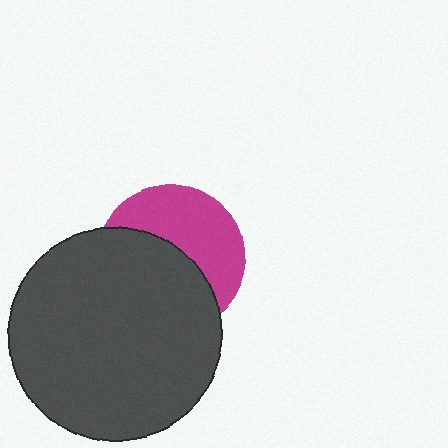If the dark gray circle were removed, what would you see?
You would see the complete magenta circle.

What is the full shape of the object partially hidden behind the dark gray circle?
The partially hidden object is a magenta circle.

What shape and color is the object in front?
The object in front is a dark gray circle.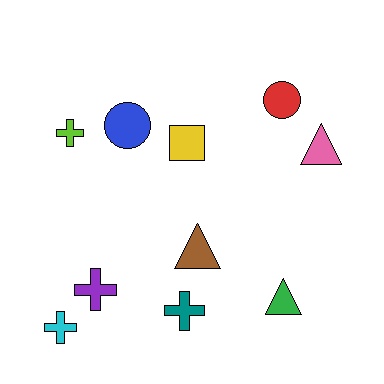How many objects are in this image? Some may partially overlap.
There are 10 objects.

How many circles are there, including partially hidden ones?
There are 2 circles.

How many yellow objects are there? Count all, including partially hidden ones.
There is 1 yellow object.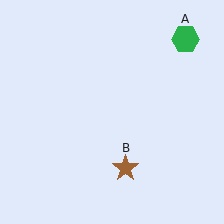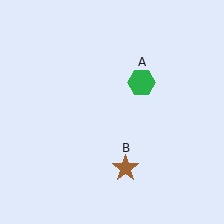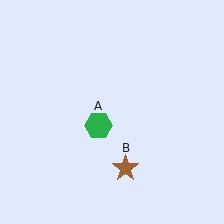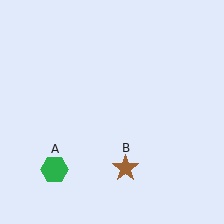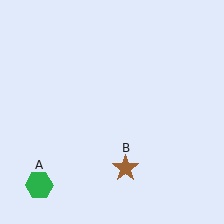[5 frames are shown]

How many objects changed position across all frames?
1 object changed position: green hexagon (object A).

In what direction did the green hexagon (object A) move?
The green hexagon (object A) moved down and to the left.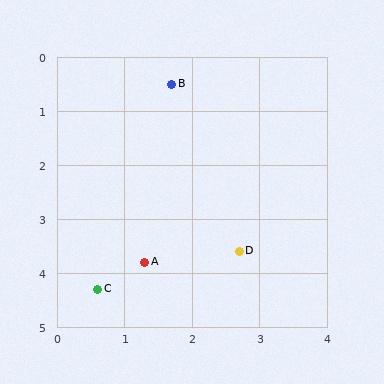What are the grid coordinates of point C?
Point C is at approximately (0.6, 4.3).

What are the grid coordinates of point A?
Point A is at approximately (1.3, 3.8).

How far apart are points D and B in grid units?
Points D and B are about 3.3 grid units apart.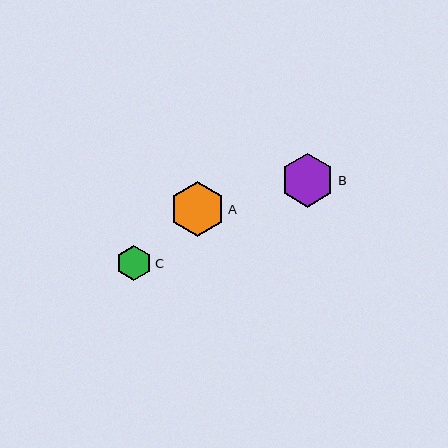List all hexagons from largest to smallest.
From largest to smallest: A, B, C.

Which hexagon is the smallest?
Hexagon C is the smallest with a size of approximately 35 pixels.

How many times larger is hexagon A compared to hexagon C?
Hexagon A is approximately 1.6 times the size of hexagon C.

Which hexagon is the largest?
Hexagon A is the largest with a size of approximately 56 pixels.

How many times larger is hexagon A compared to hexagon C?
Hexagon A is approximately 1.6 times the size of hexagon C.